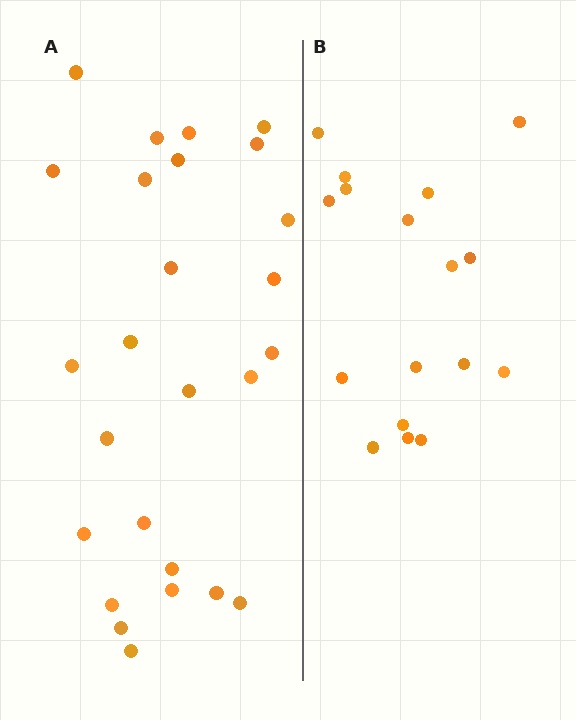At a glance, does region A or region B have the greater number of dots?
Region A (the left region) has more dots.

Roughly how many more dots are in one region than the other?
Region A has roughly 8 or so more dots than region B.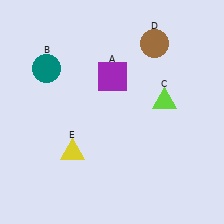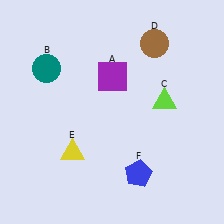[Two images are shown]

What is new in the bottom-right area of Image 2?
A blue pentagon (F) was added in the bottom-right area of Image 2.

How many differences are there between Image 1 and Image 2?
There is 1 difference between the two images.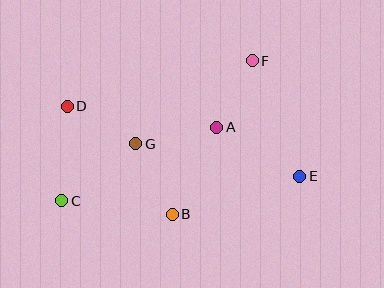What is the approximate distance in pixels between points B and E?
The distance between B and E is approximately 133 pixels.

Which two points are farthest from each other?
Points D and E are farthest from each other.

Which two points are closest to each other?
Points A and F are closest to each other.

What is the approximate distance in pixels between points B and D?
The distance between B and D is approximately 150 pixels.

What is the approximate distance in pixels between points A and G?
The distance between A and G is approximately 83 pixels.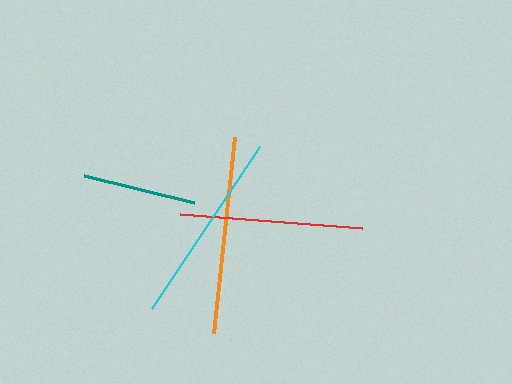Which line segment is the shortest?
The teal line is the shortest at approximately 113 pixels.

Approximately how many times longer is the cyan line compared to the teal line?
The cyan line is approximately 1.7 times the length of the teal line.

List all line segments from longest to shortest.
From longest to shortest: orange, cyan, red, teal.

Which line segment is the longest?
The orange line is the longest at approximately 197 pixels.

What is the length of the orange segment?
The orange segment is approximately 197 pixels long.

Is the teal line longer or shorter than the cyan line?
The cyan line is longer than the teal line.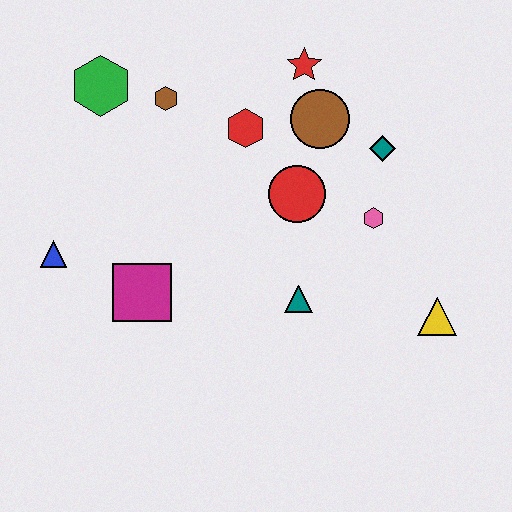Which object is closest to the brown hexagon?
The green hexagon is closest to the brown hexagon.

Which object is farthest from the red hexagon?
The yellow triangle is farthest from the red hexagon.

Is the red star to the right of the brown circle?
No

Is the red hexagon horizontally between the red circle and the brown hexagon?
Yes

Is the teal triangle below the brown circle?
Yes